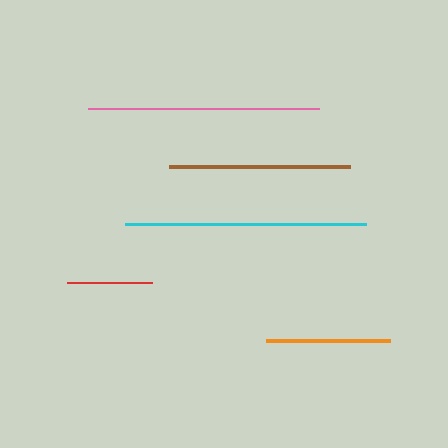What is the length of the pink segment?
The pink segment is approximately 231 pixels long.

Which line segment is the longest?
The cyan line is the longest at approximately 241 pixels.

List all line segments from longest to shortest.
From longest to shortest: cyan, pink, brown, orange, red.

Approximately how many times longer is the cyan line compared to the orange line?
The cyan line is approximately 2.0 times the length of the orange line.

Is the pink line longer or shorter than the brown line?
The pink line is longer than the brown line.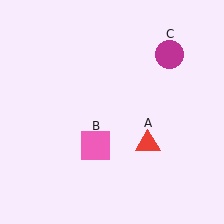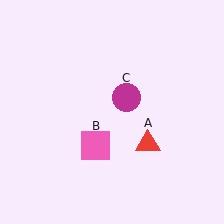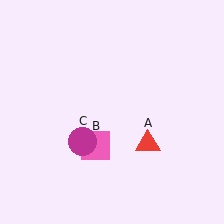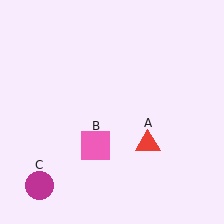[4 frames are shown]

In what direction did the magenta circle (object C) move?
The magenta circle (object C) moved down and to the left.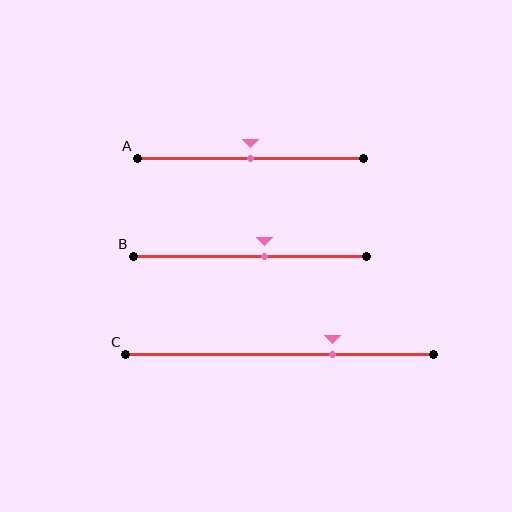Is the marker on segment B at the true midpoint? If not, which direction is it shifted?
No, the marker on segment B is shifted to the right by about 6% of the segment length.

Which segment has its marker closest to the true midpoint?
Segment A has its marker closest to the true midpoint.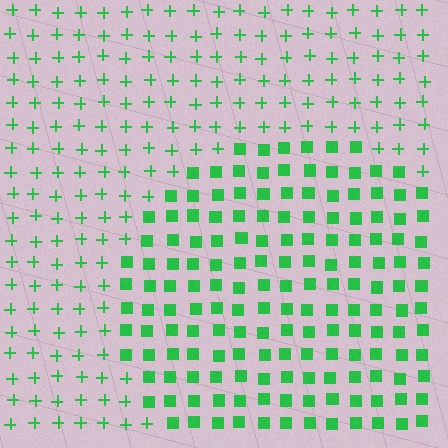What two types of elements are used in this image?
The image uses squares inside the circle region and plus signs outside it.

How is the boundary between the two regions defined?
The boundary is defined by a change in element shape: squares inside vs. plus signs outside. All elements share the same color and spacing.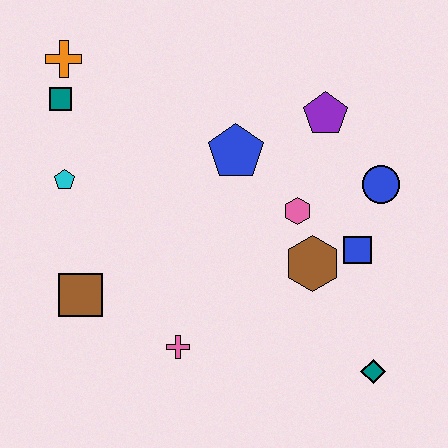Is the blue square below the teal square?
Yes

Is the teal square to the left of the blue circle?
Yes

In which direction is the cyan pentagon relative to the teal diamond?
The cyan pentagon is to the left of the teal diamond.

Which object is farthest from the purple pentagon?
The brown square is farthest from the purple pentagon.